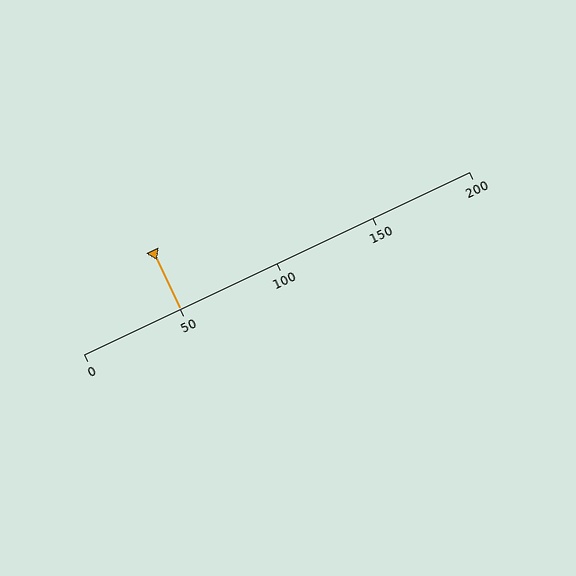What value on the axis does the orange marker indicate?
The marker indicates approximately 50.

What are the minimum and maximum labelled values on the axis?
The axis runs from 0 to 200.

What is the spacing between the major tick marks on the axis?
The major ticks are spaced 50 apart.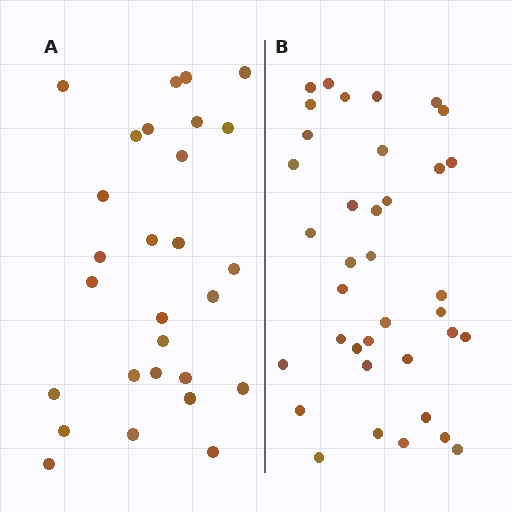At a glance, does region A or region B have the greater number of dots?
Region B (the right region) has more dots.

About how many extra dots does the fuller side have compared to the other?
Region B has roughly 8 or so more dots than region A.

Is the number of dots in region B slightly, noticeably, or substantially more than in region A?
Region B has noticeably more, but not dramatically so. The ratio is roughly 1.3 to 1.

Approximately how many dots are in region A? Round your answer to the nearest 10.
About 30 dots. (The exact count is 28, which rounds to 30.)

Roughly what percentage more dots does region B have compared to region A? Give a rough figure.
About 30% more.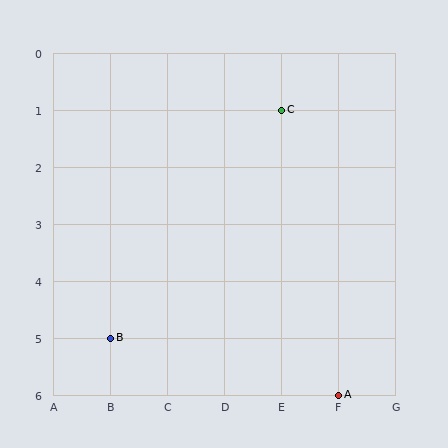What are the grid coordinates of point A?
Point A is at grid coordinates (F, 6).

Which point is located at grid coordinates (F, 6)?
Point A is at (F, 6).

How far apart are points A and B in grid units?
Points A and B are 4 columns and 1 row apart (about 4.1 grid units diagonally).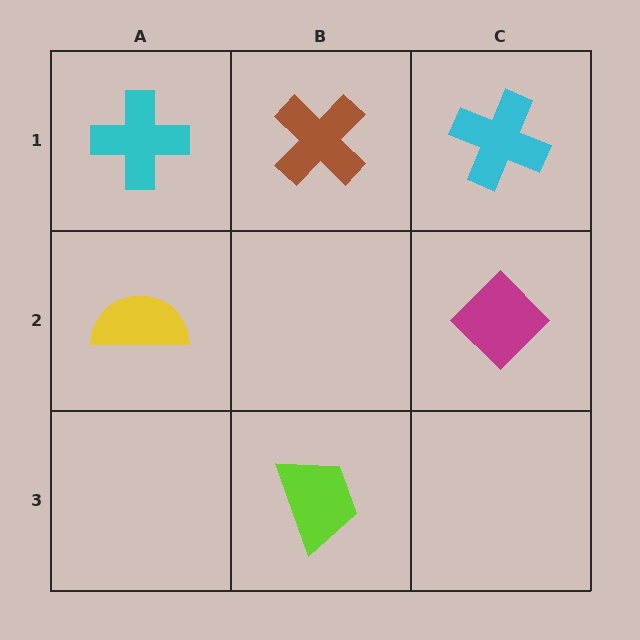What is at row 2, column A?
A yellow semicircle.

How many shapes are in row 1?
3 shapes.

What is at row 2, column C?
A magenta diamond.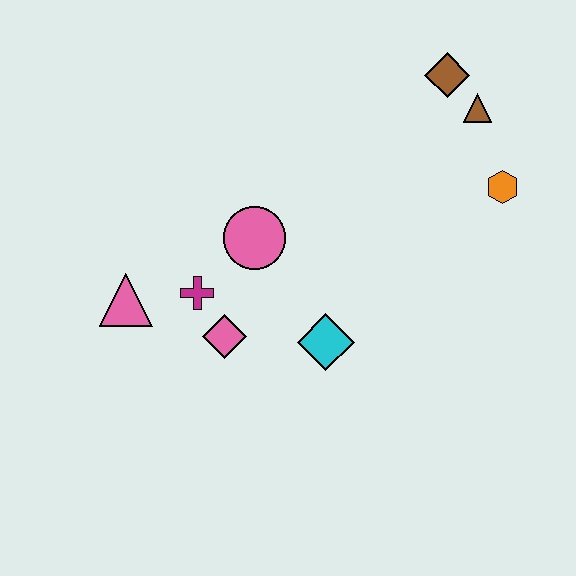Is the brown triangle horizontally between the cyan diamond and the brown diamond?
No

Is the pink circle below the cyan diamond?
No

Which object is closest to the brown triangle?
The brown diamond is closest to the brown triangle.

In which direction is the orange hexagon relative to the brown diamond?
The orange hexagon is below the brown diamond.